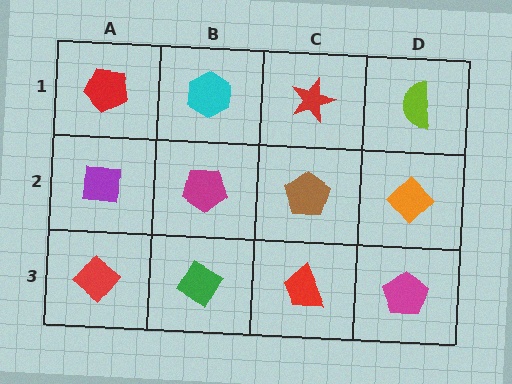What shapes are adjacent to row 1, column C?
A brown pentagon (row 2, column C), a cyan hexagon (row 1, column B), a lime semicircle (row 1, column D).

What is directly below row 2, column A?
A red diamond.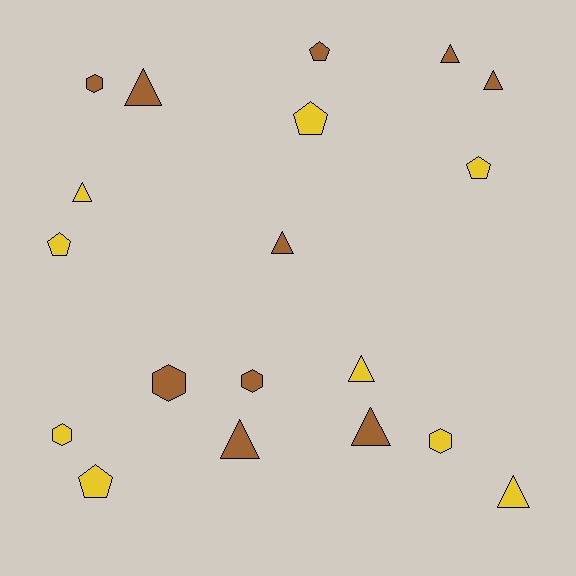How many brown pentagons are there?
There is 1 brown pentagon.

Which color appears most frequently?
Brown, with 10 objects.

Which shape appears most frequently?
Triangle, with 9 objects.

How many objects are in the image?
There are 19 objects.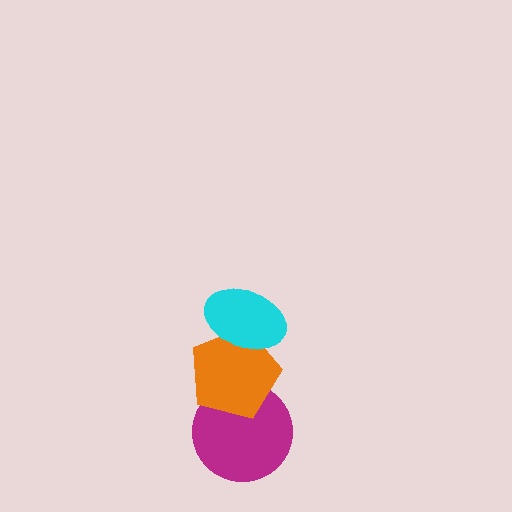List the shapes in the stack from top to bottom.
From top to bottom: the cyan ellipse, the orange pentagon, the magenta circle.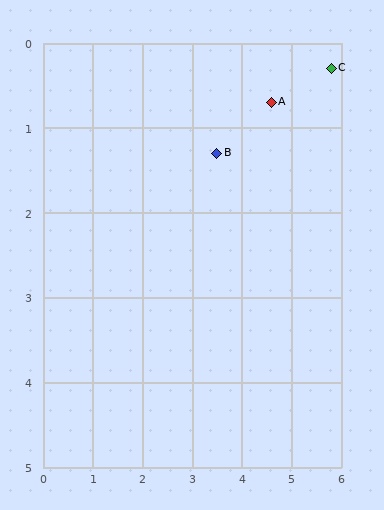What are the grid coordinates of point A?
Point A is at approximately (4.6, 0.7).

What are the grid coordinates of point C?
Point C is at approximately (5.8, 0.3).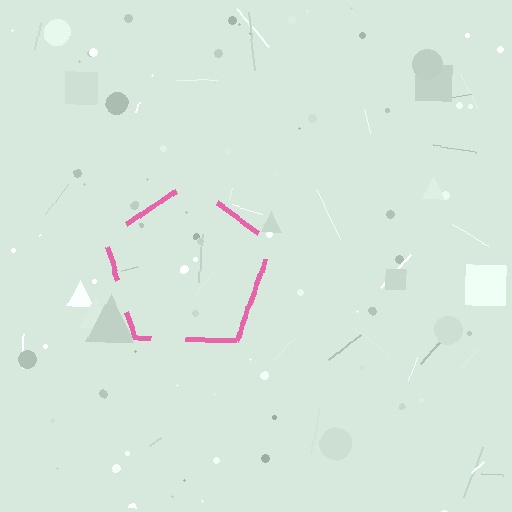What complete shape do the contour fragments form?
The contour fragments form a pentagon.